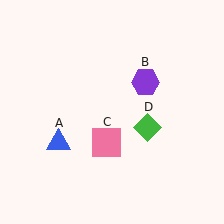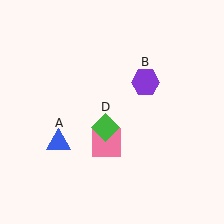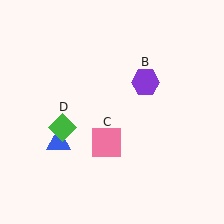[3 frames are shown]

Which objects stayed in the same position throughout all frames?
Blue triangle (object A) and purple hexagon (object B) and pink square (object C) remained stationary.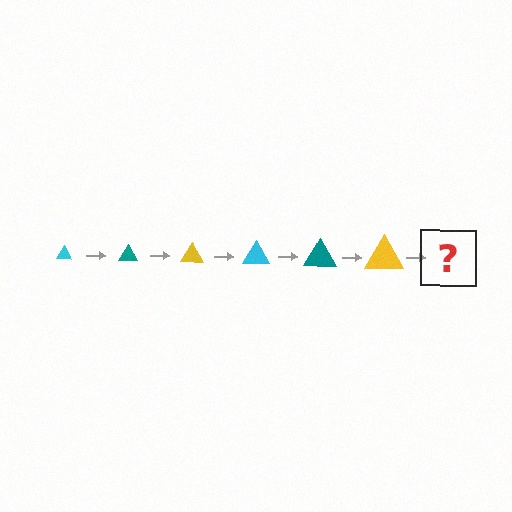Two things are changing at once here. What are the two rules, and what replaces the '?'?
The two rules are that the triangle grows larger each step and the color cycles through cyan, teal, and yellow. The '?' should be a cyan triangle, larger than the previous one.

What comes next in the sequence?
The next element should be a cyan triangle, larger than the previous one.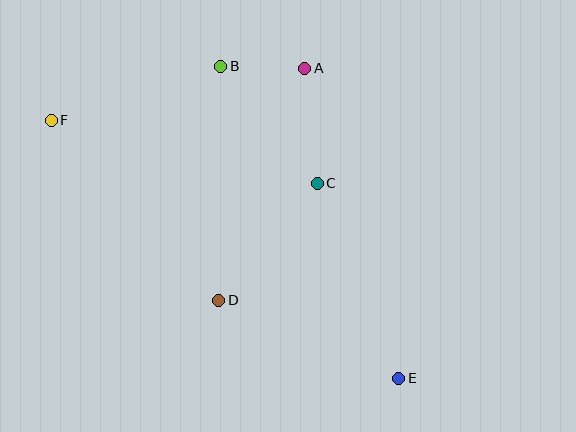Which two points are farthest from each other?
Points E and F are farthest from each other.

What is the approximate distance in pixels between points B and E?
The distance between B and E is approximately 360 pixels.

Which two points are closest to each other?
Points A and B are closest to each other.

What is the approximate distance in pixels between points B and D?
The distance between B and D is approximately 234 pixels.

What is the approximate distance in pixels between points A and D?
The distance between A and D is approximately 247 pixels.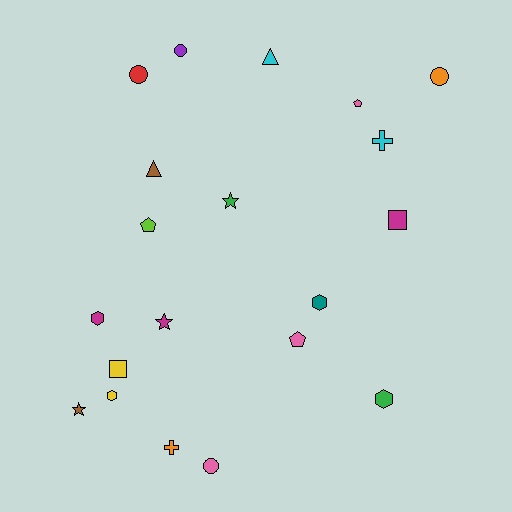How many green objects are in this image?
There are 2 green objects.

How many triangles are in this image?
There are 2 triangles.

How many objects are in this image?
There are 20 objects.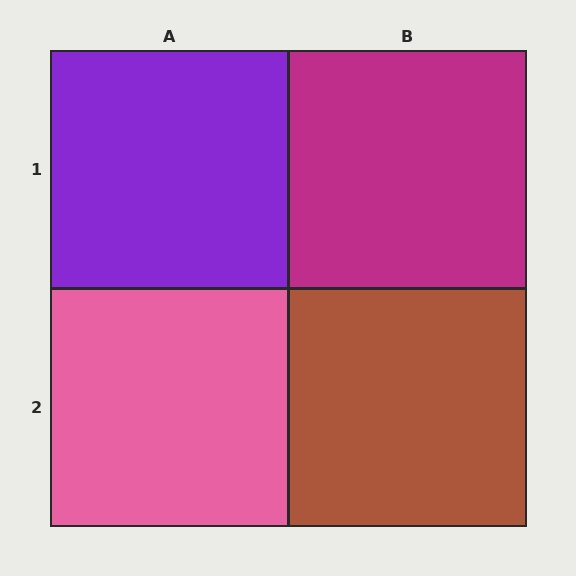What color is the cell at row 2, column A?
Pink.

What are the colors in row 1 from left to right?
Purple, magenta.